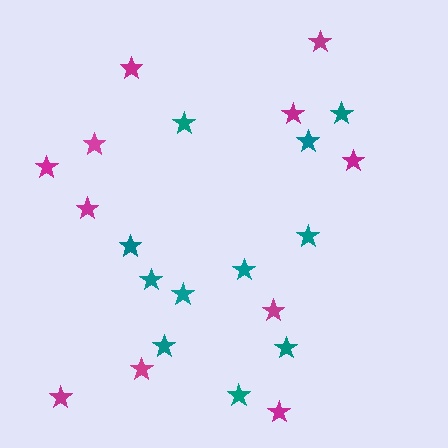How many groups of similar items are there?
There are 2 groups: one group of magenta stars (11) and one group of teal stars (11).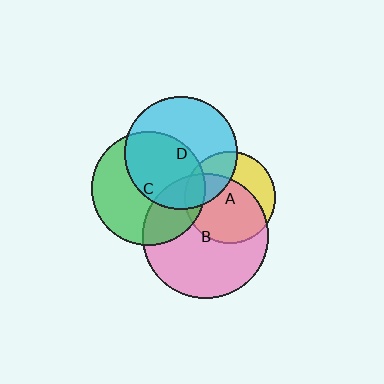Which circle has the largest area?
Circle B (pink).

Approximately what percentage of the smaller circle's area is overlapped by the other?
Approximately 15%.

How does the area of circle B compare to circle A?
Approximately 1.9 times.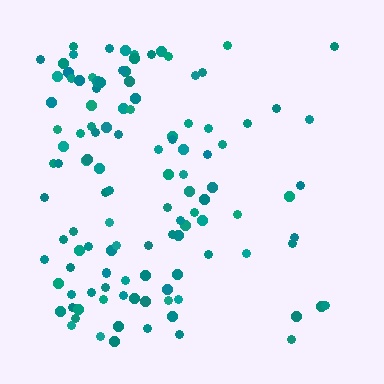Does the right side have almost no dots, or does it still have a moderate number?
Still a moderate number, just noticeably fewer than the left.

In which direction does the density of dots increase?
From right to left, with the left side densest.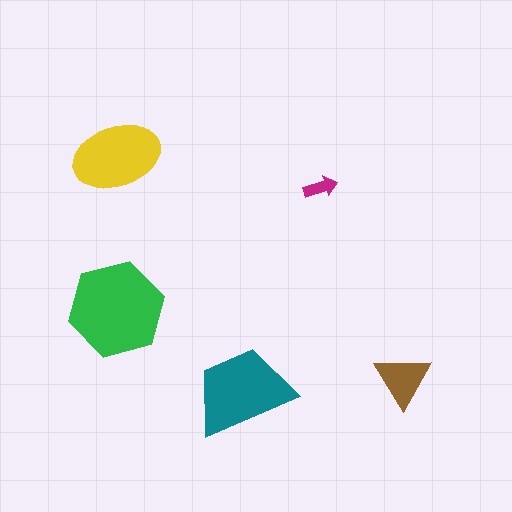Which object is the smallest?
The magenta arrow.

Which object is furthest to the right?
The brown triangle is rightmost.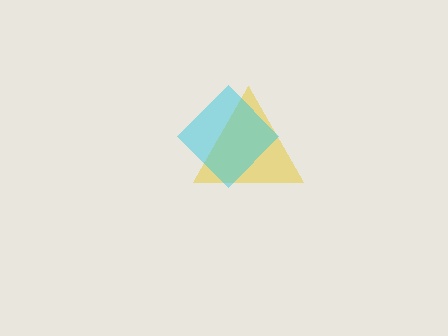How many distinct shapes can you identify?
There are 2 distinct shapes: a yellow triangle, a cyan diamond.